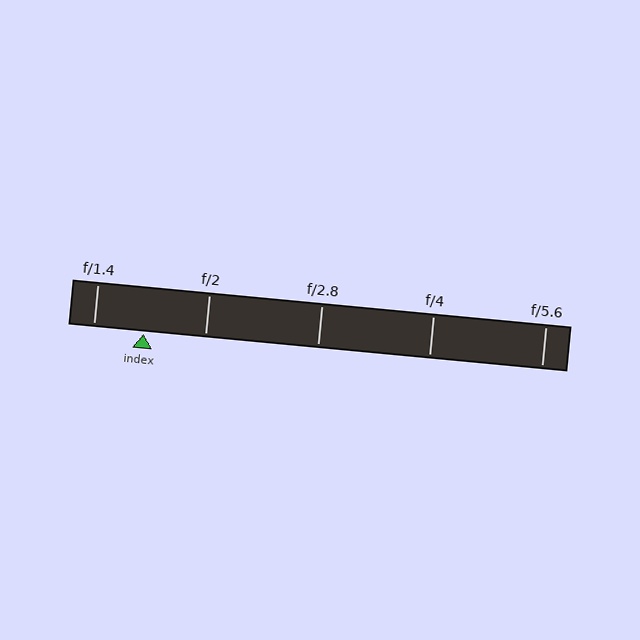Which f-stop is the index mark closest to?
The index mark is closest to f/1.4.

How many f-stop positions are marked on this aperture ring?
There are 5 f-stop positions marked.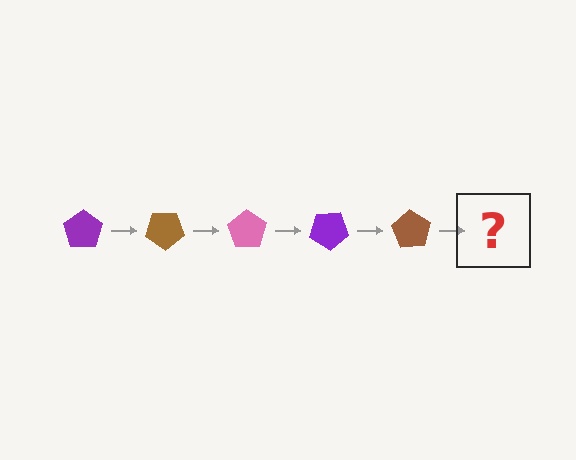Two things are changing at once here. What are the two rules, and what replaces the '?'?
The two rules are that it rotates 35 degrees each step and the color cycles through purple, brown, and pink. The '?' should be a pink pentagon, rotated 175 degrees from the start.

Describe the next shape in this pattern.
It should be a pink pentagon, rotated 175 degrees from the start.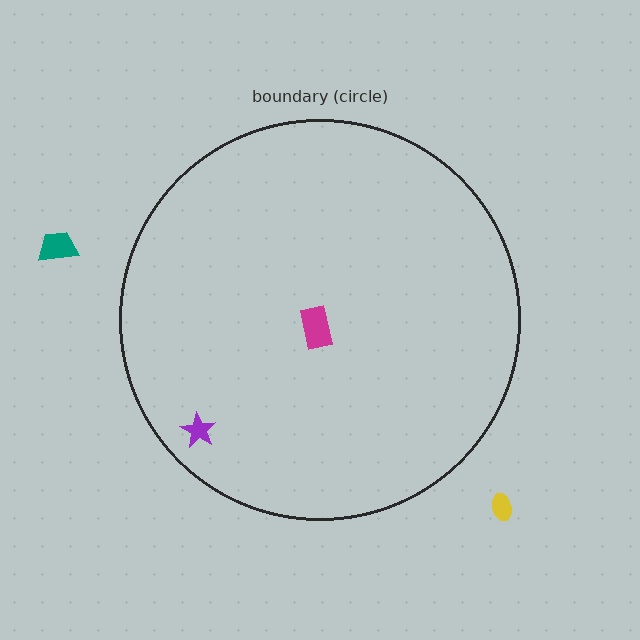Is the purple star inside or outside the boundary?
Inside.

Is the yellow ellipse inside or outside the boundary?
Outside.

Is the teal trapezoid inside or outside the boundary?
Outside.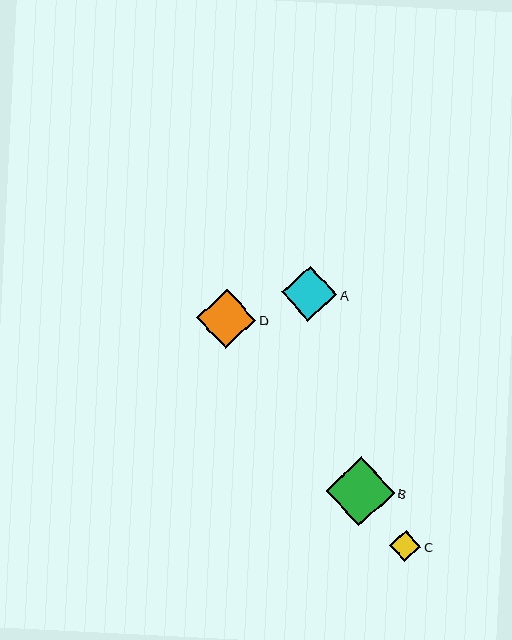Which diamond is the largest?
Diamond B is the largest with a size of approximately 68 pixels.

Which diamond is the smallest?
Diamond C is the smallest with a size of approximately 31 pixels.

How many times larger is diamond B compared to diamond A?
Diamond B is approximately 1.2 times the size of diamond A.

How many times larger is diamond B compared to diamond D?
Diamond B is approximately 1.2 times the size of diamond D.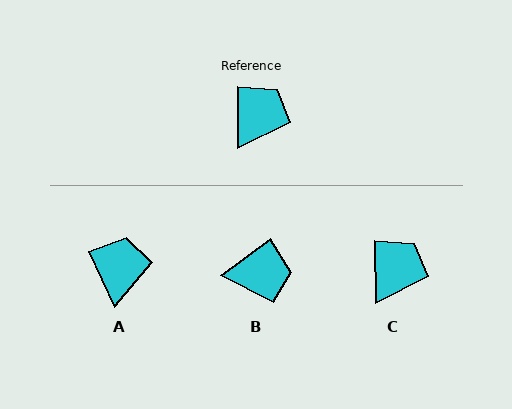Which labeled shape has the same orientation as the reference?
C.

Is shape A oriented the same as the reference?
No, it is off by about 24 degrees.